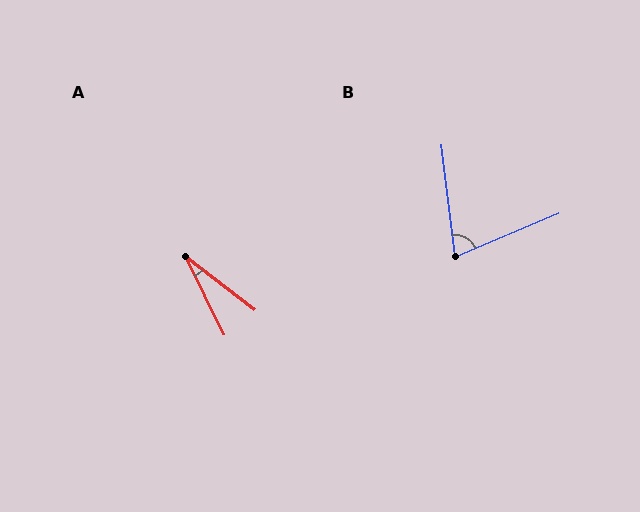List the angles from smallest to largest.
A (27°), B (74°).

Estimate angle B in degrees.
Approximately 74 degrees.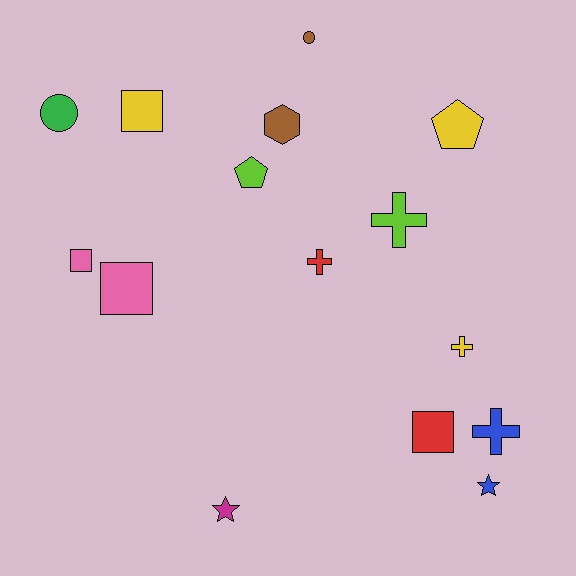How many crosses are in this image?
There are 4 crosses.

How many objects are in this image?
There are 15 objects.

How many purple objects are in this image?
There are no purple objects.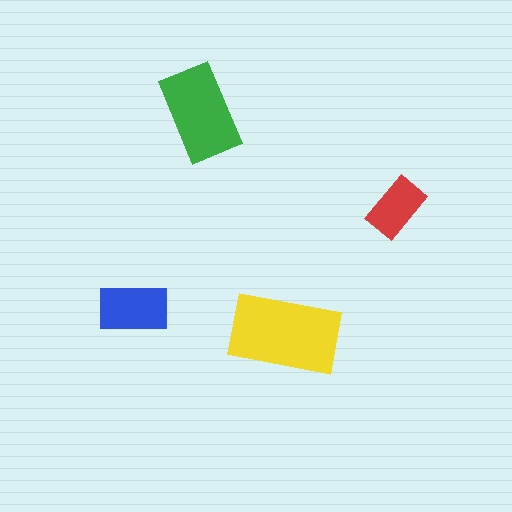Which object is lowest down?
The yellow rectangle is bottommost.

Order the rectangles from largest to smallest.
the yellow one, the green one, the blue one, the red one.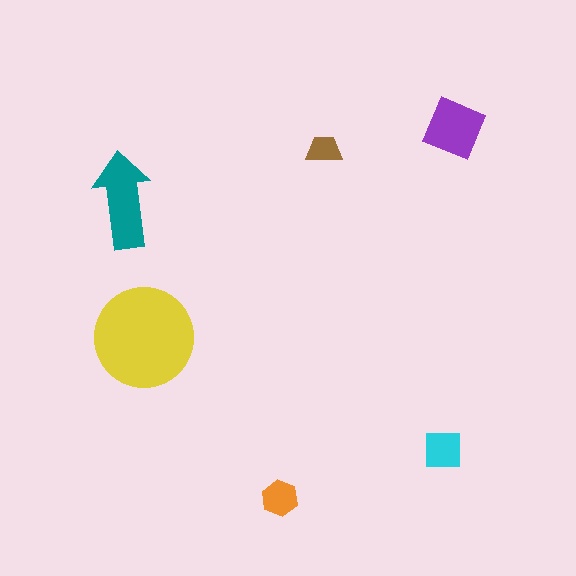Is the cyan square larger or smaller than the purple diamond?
Smaller.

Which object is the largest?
The yellow circle.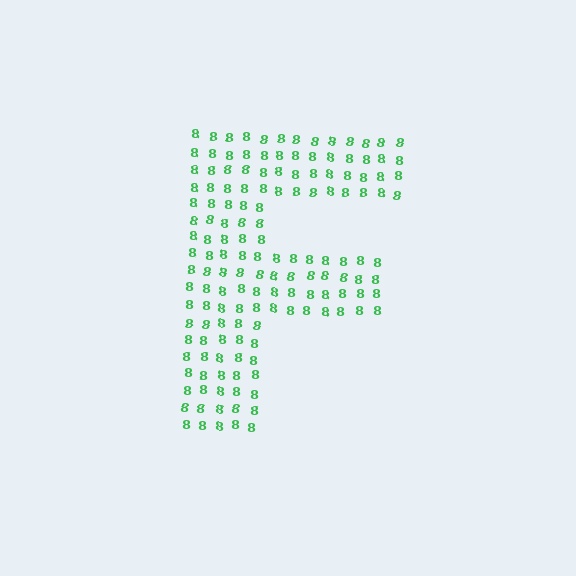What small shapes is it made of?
It is made of small digit 8's.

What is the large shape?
The large shape is the letter F.